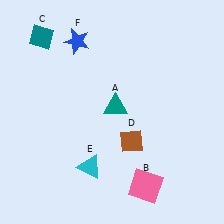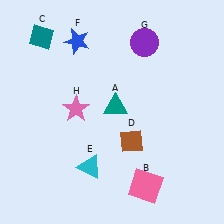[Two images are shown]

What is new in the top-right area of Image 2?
A purple circle (G) was added in the top-right area of Image 2.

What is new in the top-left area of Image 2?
A pink star (H) was added in the top-left area of Image 2.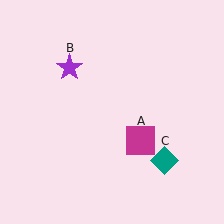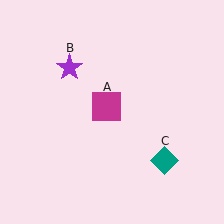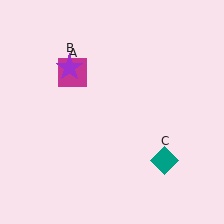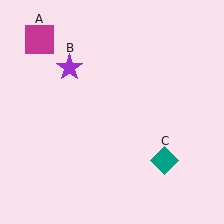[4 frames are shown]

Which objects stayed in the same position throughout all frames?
Purple star (object B) and teal diamond (object C) remained stationary.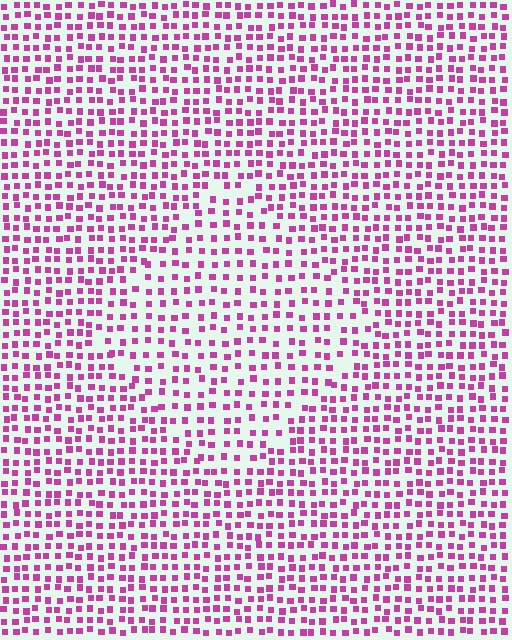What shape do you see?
I see a diamond.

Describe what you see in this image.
The image contains small magenta elements arranged at two different densities. A diamond-shaped region is visible where the elements are less densely packed than the surrounding area.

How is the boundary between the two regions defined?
The boundary is defined by a change in element density (approximately 1.5x ratio). All elements are the same color, size, and shape.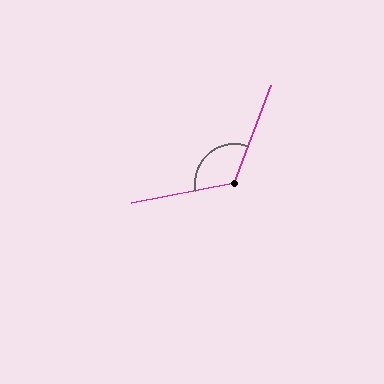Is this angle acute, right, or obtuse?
It is obtuse.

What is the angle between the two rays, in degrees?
Approximately 121 degrees.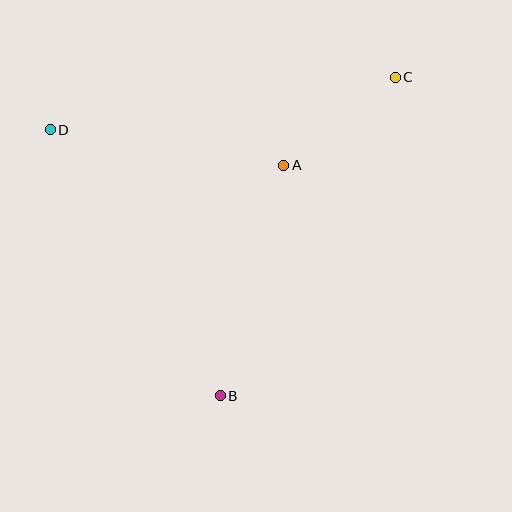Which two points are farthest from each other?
Points B and C are farthest from each other.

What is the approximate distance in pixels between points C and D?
The distance between C and D is approximately 349 pixels.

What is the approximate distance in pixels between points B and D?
The distance between B and D is approximately 316 pixels.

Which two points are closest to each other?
Points A and C are closest to each other.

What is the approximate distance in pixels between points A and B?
The distance between A and B is approximately 239 pixels.